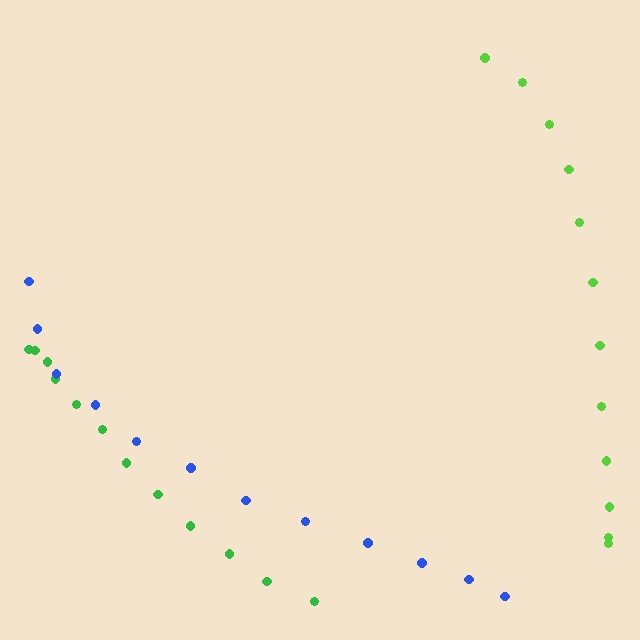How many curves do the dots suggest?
There are 3 distinct paths.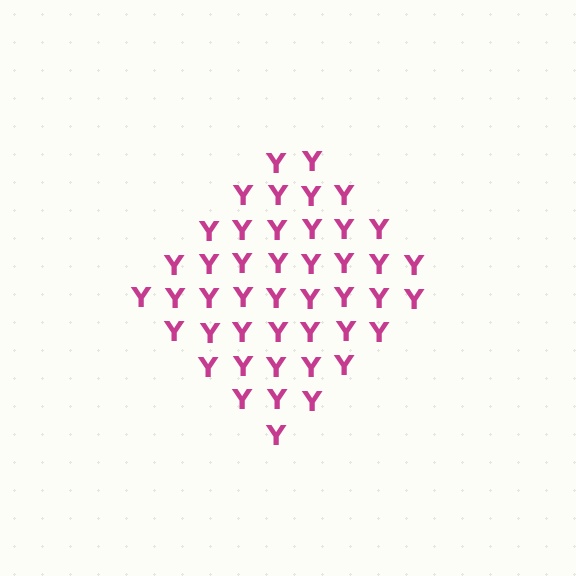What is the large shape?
The large shape is a diamond.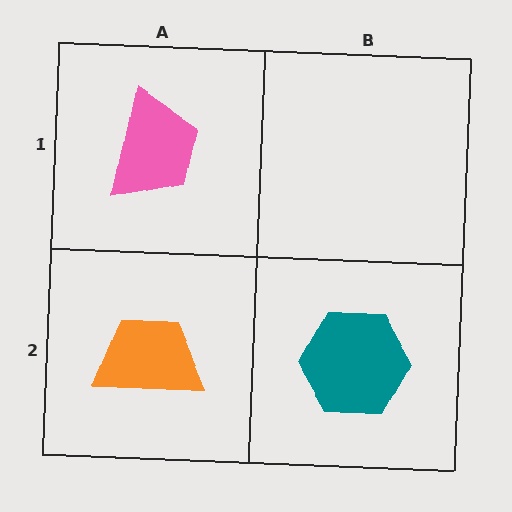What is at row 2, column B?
A teal hexagon.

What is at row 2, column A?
An orange trapezoid.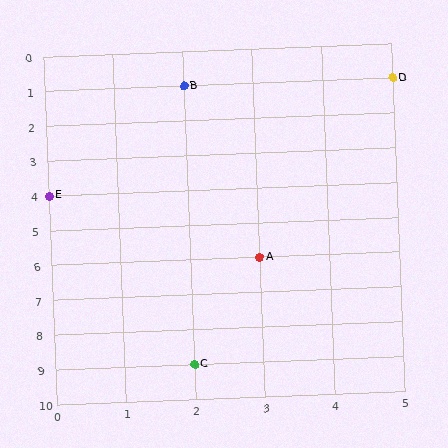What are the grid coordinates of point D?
Point D is at grid coordinates (5, 1).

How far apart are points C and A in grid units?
Points C and A are 1 column and 3 rows apart (about 3.2 grid units diagonally).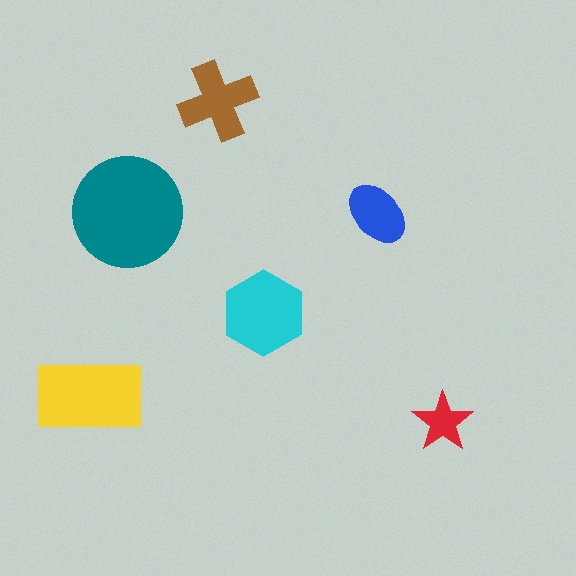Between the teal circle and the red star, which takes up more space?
The teal circle.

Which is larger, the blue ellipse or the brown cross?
The brown cross.